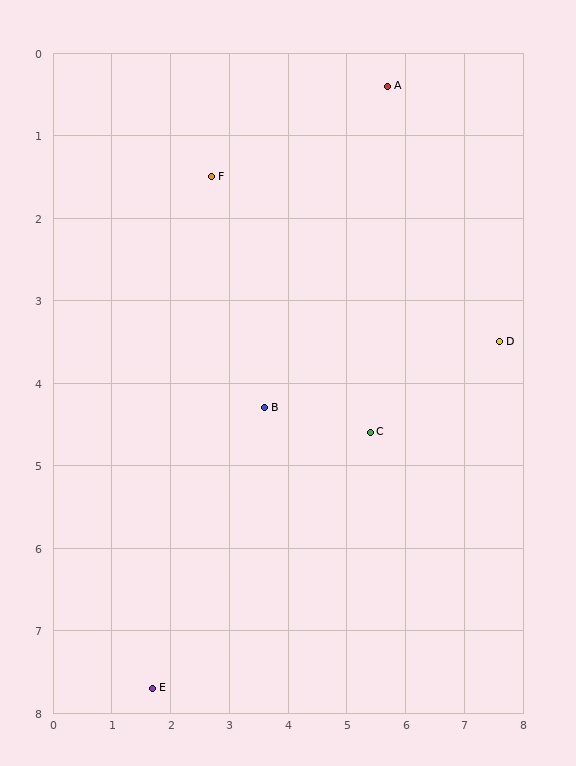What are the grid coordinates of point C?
Point C is at approximately (5.4, 4.6).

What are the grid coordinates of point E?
Point E is at approximately (1.7, 7.7).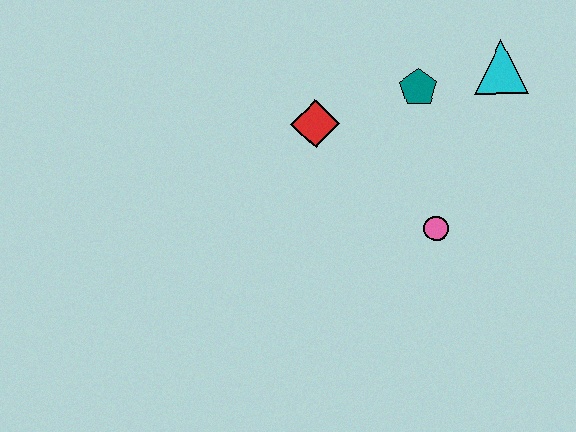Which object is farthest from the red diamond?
The cyan triangle is farthest from the red diamond.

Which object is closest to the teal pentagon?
The cyan triangle is closest to the teal pentagon.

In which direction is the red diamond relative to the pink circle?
The red diamond is to the left of the pink circle.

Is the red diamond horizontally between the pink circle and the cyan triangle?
No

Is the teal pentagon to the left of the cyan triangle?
Yes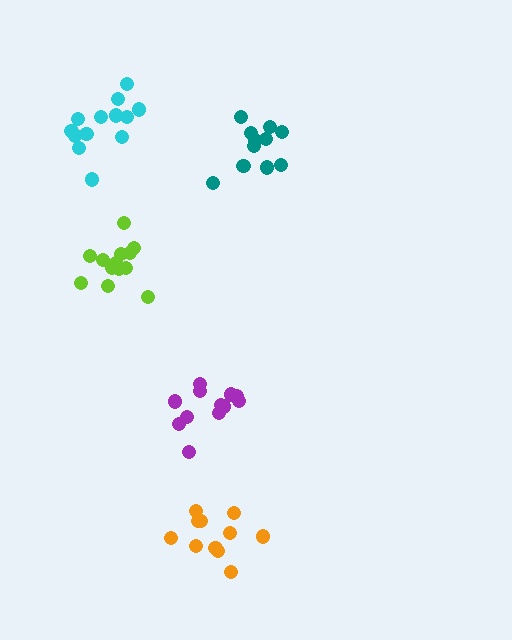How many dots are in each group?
Group 1: 12 dots, Group 2: 13 dots, Group 3: 11 dots, Group 4: 11 dots, Group 5: 13 dots (60 total).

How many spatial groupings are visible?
There are 5 spatial groupings.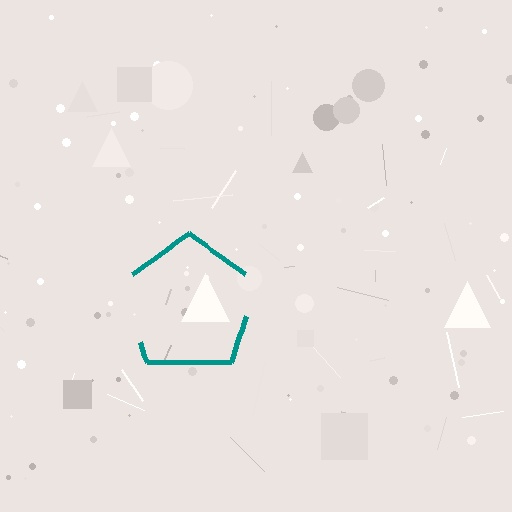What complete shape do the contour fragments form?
The contour fragments form a pentagon.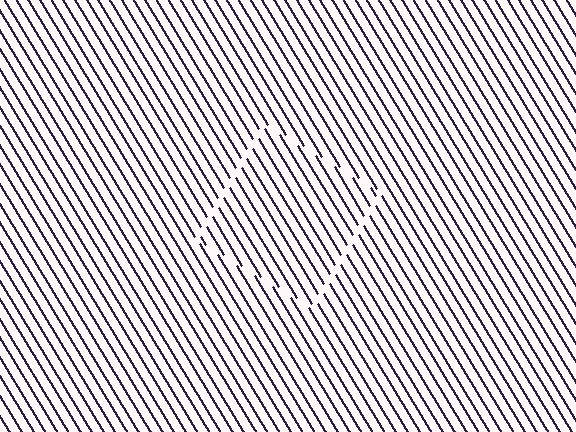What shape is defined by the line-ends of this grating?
An illusory square. The interior of the shape contains the same grating, shifted by half a period — the contour is defined by the phase discontinuity where line-ends from the inner and outer gratings abut.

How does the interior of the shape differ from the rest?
The interior of the shape contains the same grating, shifted by half a period — the contour is defined by the phase discontinuity where line-ends from the inner and outer gratings abut.